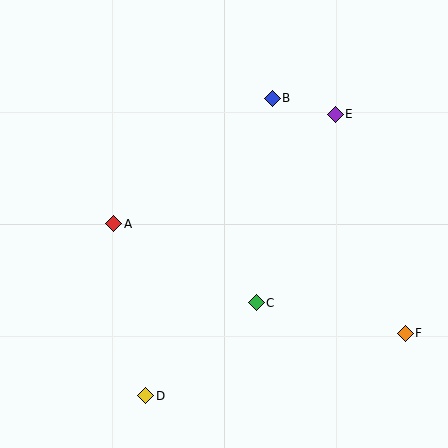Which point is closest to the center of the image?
Point C at (256, 303) is closest to the center.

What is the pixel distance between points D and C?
The distance between D and C is 144 pixels.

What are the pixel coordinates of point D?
Point D is at (146, 396).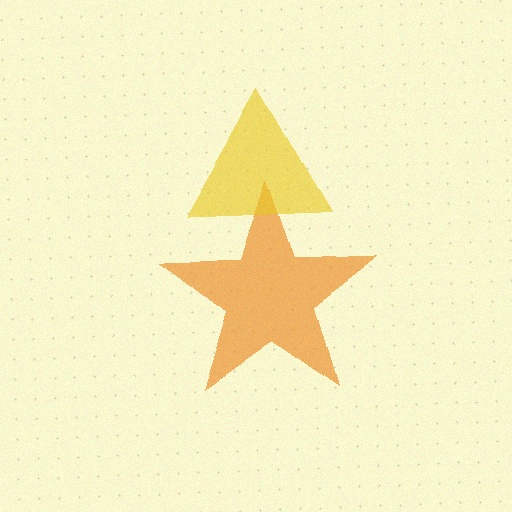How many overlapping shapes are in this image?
There are 2 overlapping shapes in the image.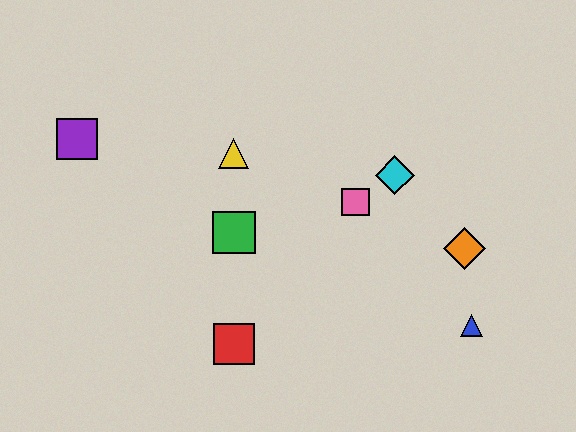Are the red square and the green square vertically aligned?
Yes, both are at x≈234.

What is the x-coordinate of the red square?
The red square is at x≈234.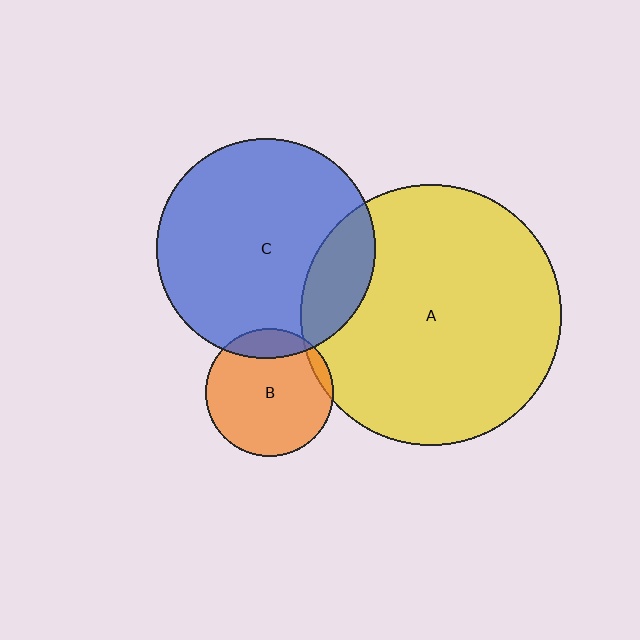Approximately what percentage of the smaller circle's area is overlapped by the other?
Approximately 20%.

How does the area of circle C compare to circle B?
Approximately 2.9 times.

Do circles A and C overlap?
Yes.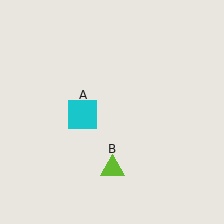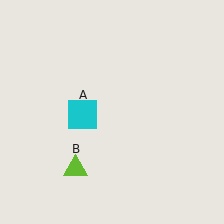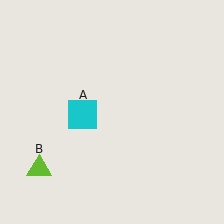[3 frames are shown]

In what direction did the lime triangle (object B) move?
The lime triangle (object B) moved left.